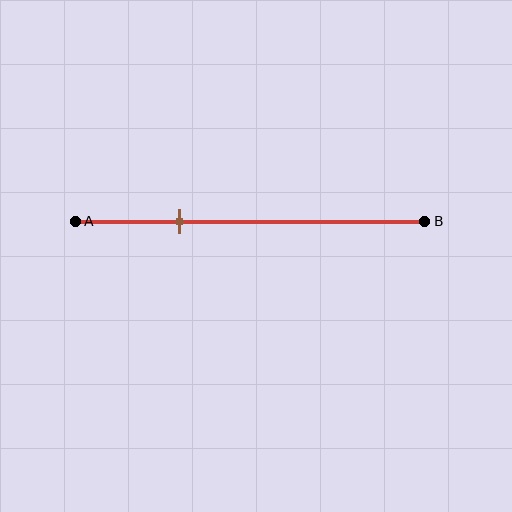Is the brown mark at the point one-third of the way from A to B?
No, the mark is at about 30% from A, not at the 33% one-third point.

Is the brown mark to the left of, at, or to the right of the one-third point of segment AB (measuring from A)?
The brown mark is to the left of the one-third point of segment AB.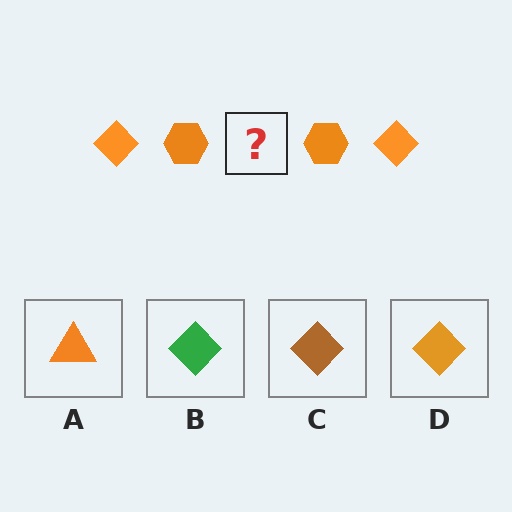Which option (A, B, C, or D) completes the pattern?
D.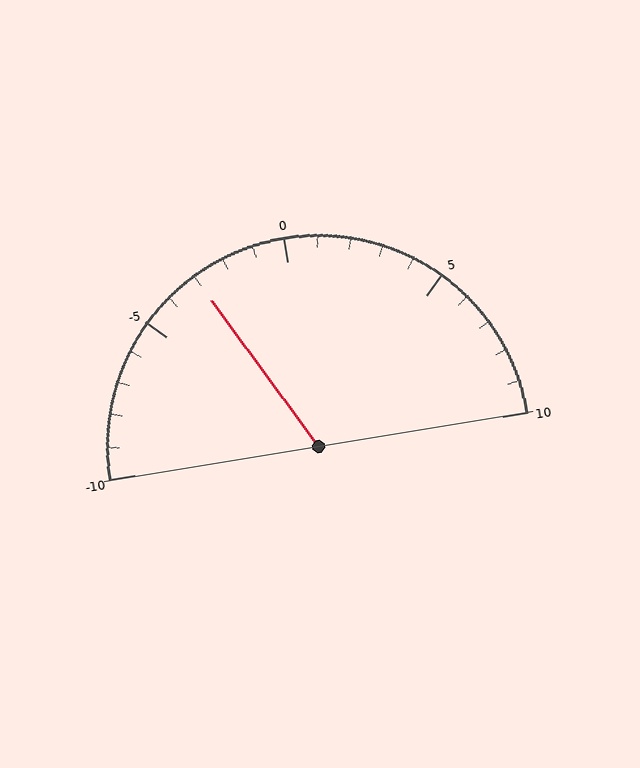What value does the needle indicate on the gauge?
The needle indicates approximately -3.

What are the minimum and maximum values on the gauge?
The gauge ranges from -10 to 10.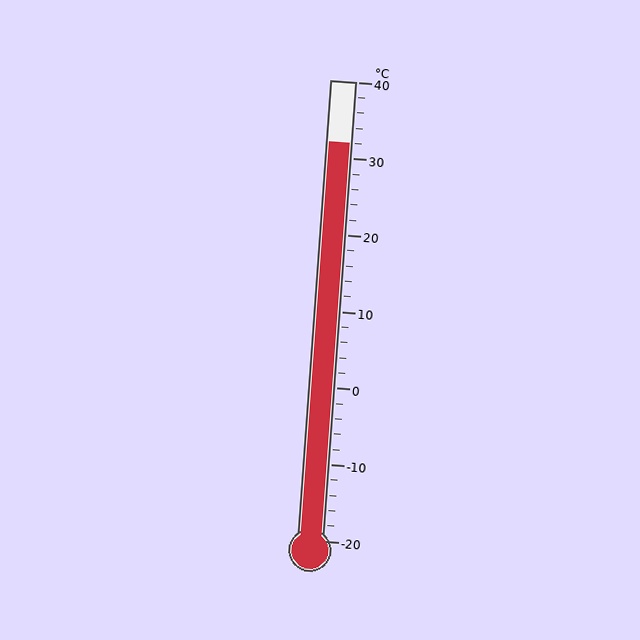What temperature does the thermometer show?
The thermometer shows approximately 32°C.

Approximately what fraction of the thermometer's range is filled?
The thermometer is filled to approximately 85% of its range.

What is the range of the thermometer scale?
The thermometer scale ranges from -20°C to 40°C.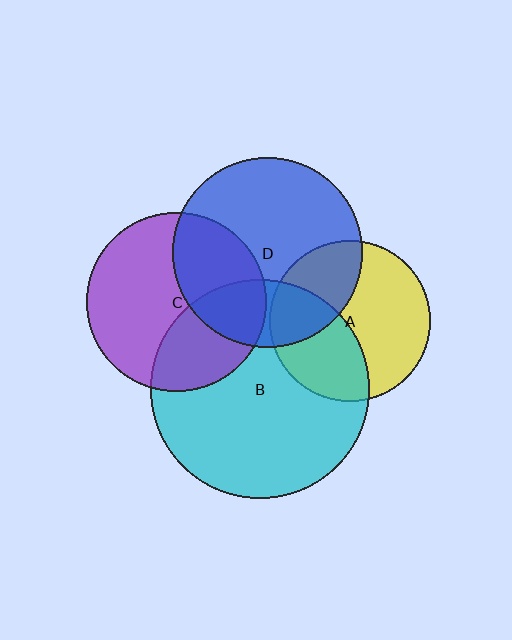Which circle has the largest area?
Circle B (cyan).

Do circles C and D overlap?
Yes.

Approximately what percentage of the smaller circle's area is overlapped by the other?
Approximately 35%.